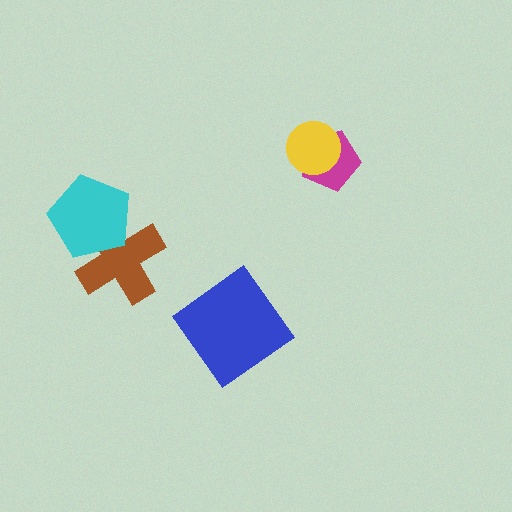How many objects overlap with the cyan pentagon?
1 object overlaps with the cyan pentagon.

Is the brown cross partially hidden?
Yes, it is partially covered by another shape.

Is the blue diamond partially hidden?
No, no other shape covers it.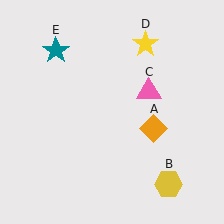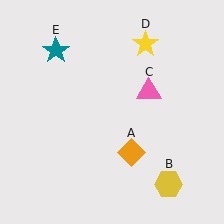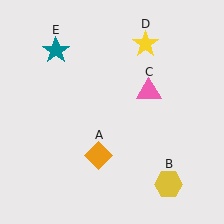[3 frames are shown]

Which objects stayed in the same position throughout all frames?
Yellow hexagon (object B) and pink triangle (object C) and yellow star (object D) and teal star (object E) remained stationary.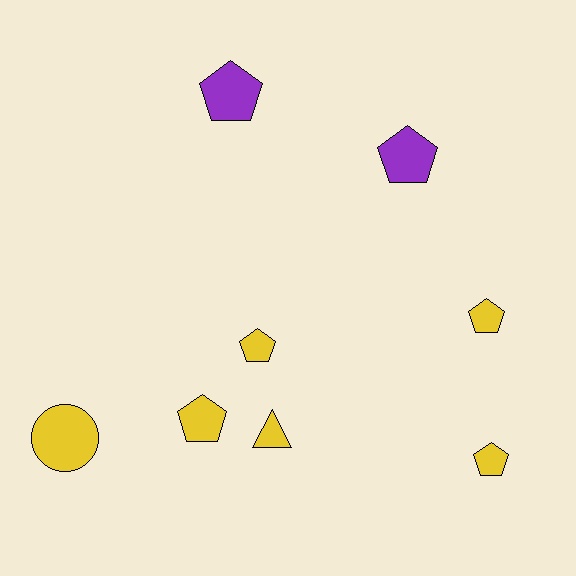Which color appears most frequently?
Yellow, with 6 objects.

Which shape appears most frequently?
Pentagon, with 6 objects.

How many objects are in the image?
There are 8 objects.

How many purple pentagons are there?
There are 2 purple pentagons.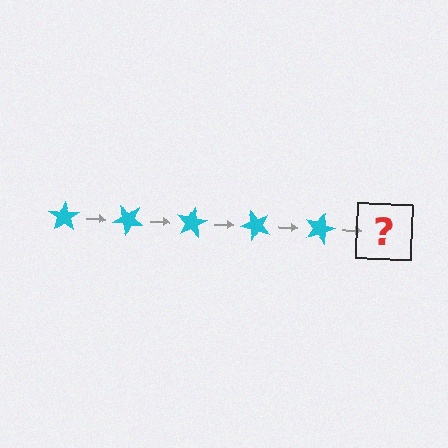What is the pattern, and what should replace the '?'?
The pattern is that the star rotates 40 degrees each step. The '?' should be a cyan star rotated 200 degrees.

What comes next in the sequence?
The next element should be a cyan star rotated 200 degrees.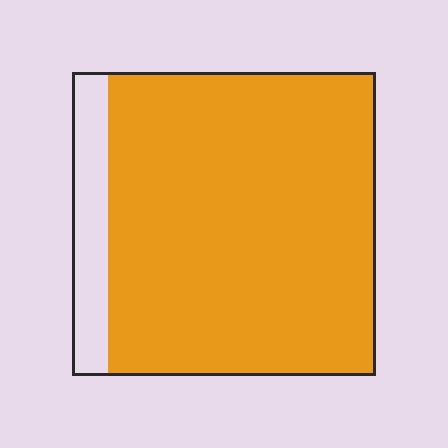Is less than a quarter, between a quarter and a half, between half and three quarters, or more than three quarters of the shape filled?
More than three quarters.